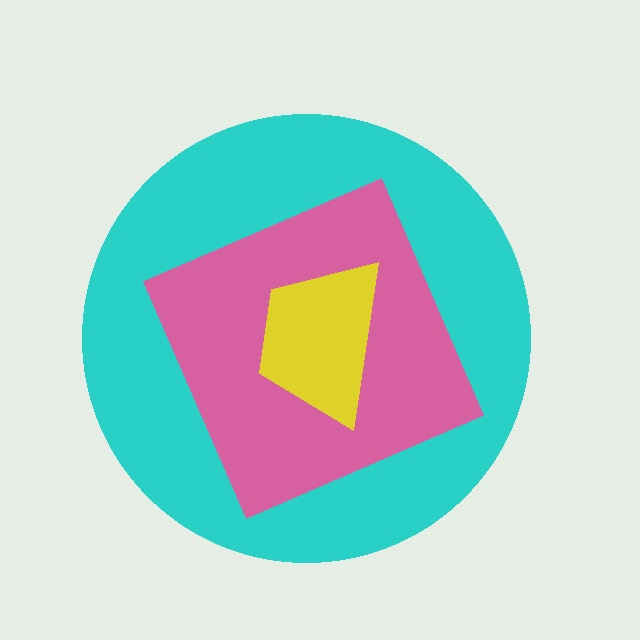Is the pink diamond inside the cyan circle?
Yes.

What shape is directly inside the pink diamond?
The yellow trapezoid.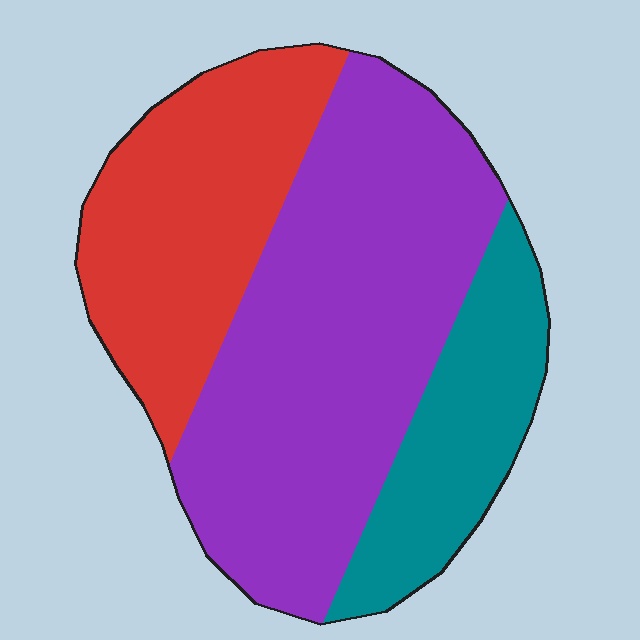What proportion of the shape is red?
Red covers about 30% of the shape.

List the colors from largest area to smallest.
From largest to smallest: purple, red, teal.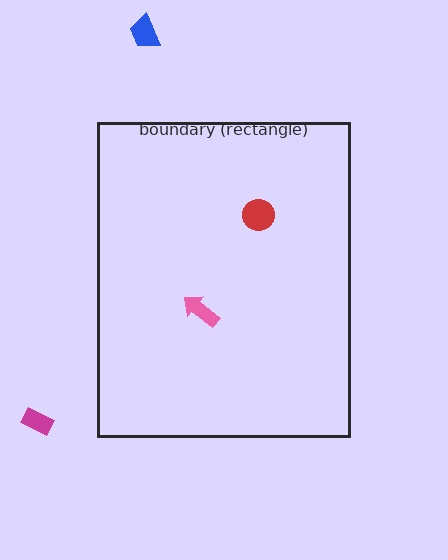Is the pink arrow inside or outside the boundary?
Inside.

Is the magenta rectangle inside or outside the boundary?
Outside.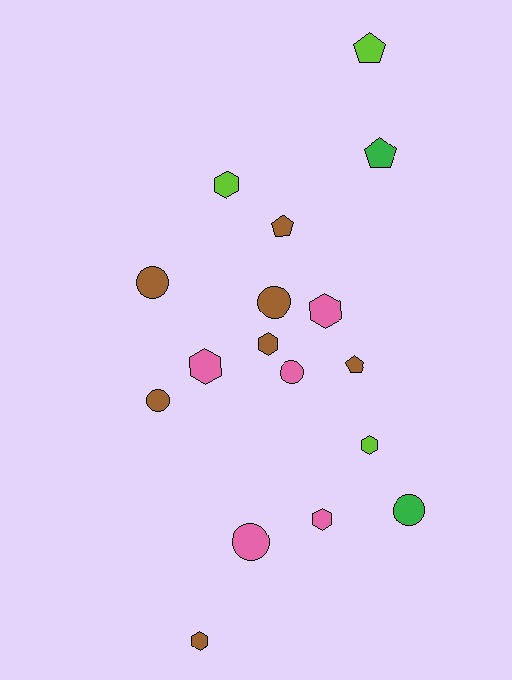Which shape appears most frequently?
Hexagon, with 7 objects.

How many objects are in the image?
There are 17 objects.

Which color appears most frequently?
Brown, with 7 objects.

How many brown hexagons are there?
There are 2 brown hexagons.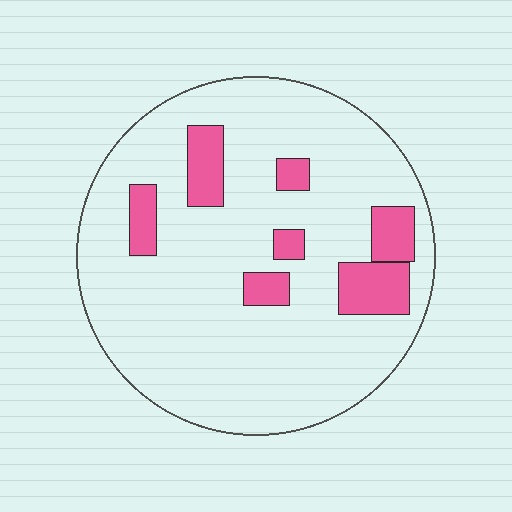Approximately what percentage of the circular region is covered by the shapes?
Approximately 15%.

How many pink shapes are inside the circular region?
7.